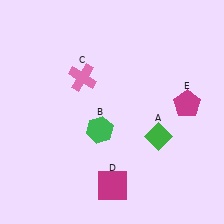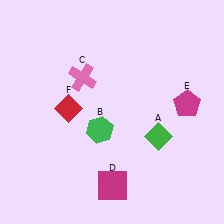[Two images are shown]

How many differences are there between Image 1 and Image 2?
There is 1 difference between the two images.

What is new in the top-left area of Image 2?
A red diamond (F) was added in the top-left area of Image 2.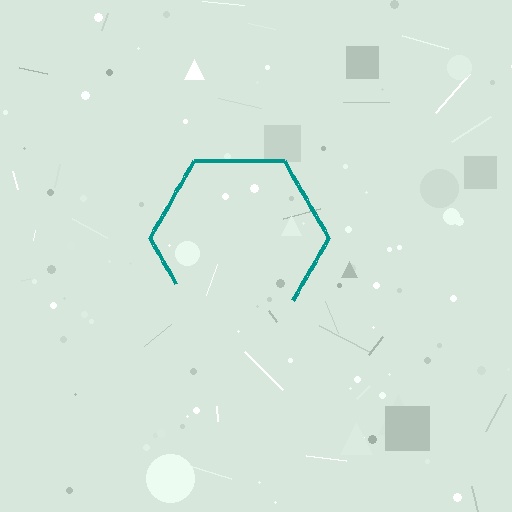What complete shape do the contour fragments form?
The contour fragments form a hexagon.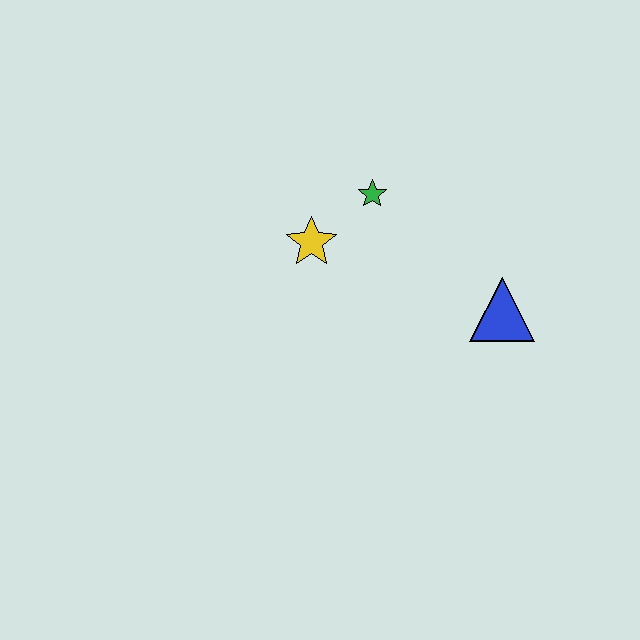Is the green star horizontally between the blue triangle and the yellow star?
Yes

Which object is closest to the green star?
The yellow star is closest to the green star.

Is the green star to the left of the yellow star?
No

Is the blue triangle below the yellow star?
Yes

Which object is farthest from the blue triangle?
The yellow star is farthest from the blue triangle.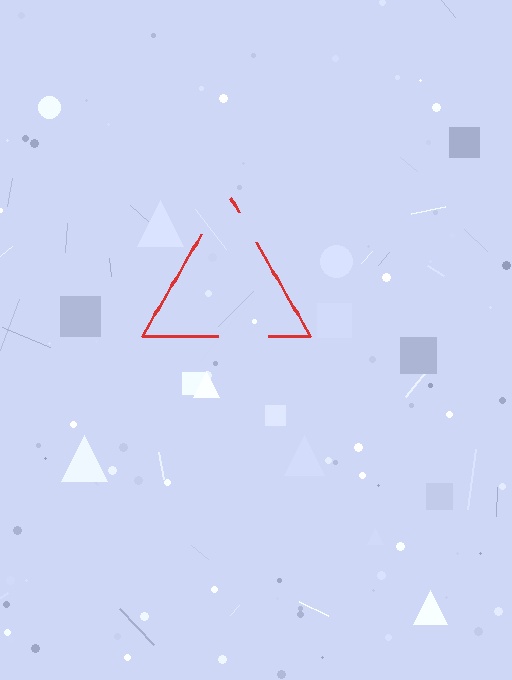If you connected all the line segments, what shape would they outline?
They would outline a triangle.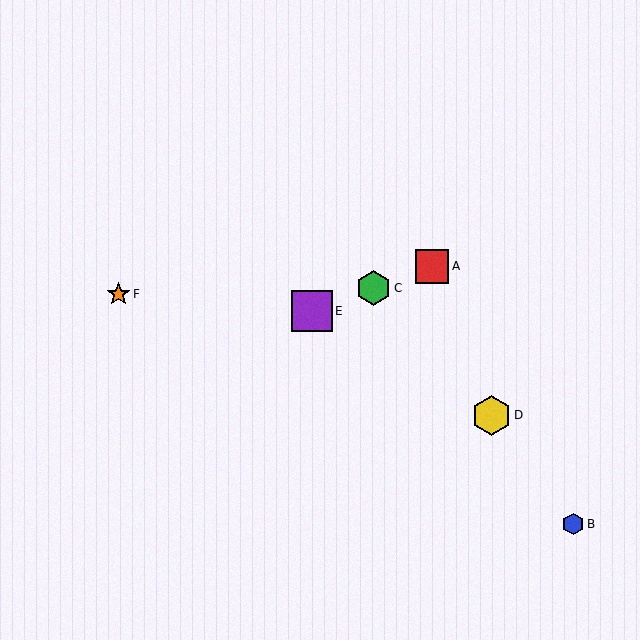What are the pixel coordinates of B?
Object B is at (573, 524).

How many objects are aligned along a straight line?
3 objects (A, C, E) are aligned along a straight line.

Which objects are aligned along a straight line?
Objects A, C, E are aligned along a straight line.